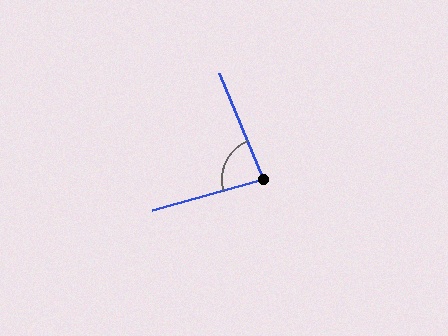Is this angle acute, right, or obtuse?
It is acute.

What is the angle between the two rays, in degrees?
Approximately 83 degrees.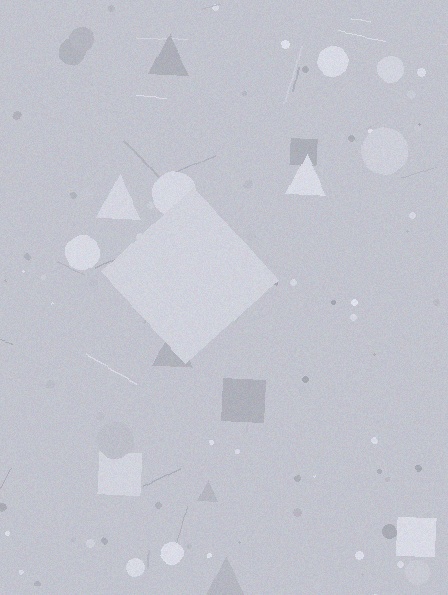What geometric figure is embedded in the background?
A diamond is embedded in the background.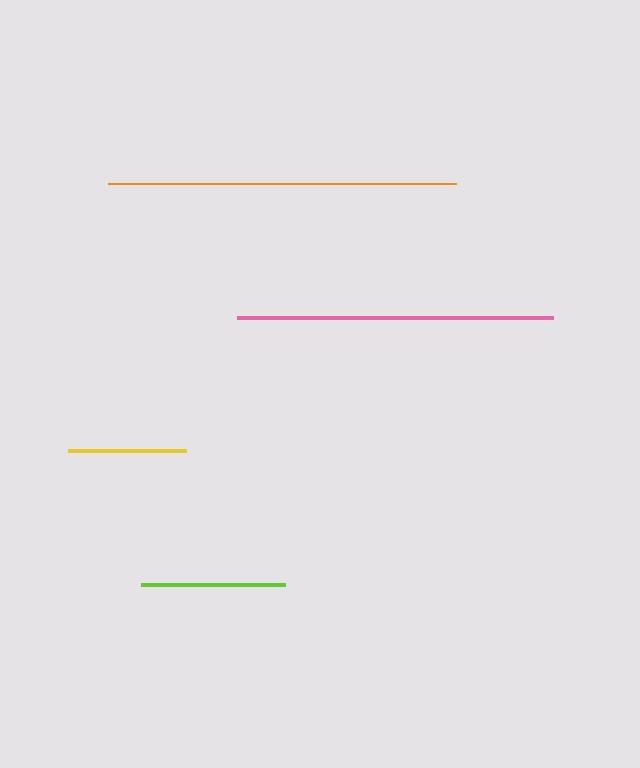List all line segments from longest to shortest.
From longest to shortest: orange, pink, lime, yellow.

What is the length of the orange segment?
The orange segment is approximately 348 pixels long.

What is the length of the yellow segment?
The yellow segment is approximately 118 pixels long.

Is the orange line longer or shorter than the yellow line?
The orange line is longer than the yellow line.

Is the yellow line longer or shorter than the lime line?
The lime line is longer than the yellow line.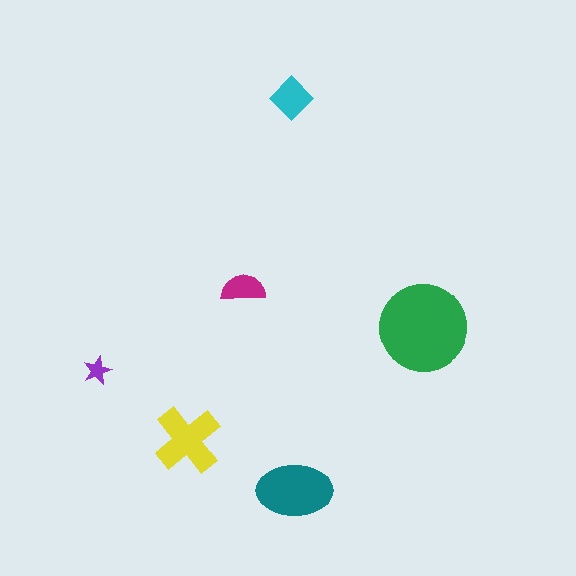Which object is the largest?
The green circle.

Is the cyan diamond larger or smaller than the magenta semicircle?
Larger.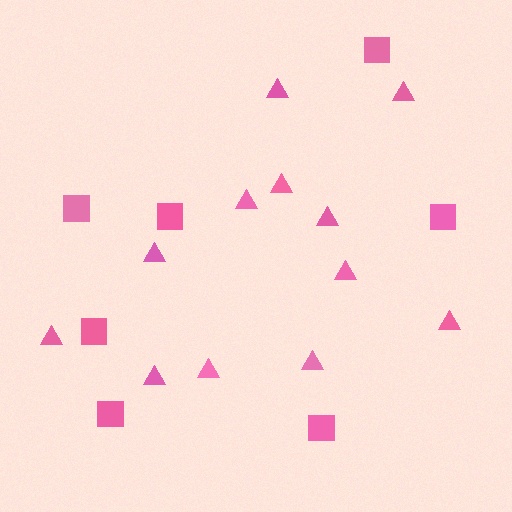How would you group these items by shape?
There are 2 groups: one group of squares (7) and one group of triangles (12).